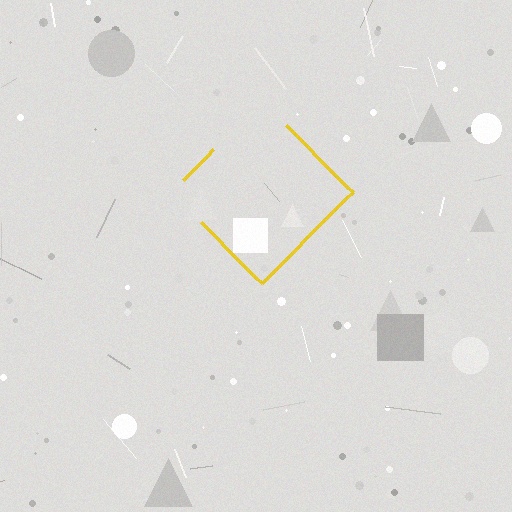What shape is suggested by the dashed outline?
The dashed outline suggests a diamond.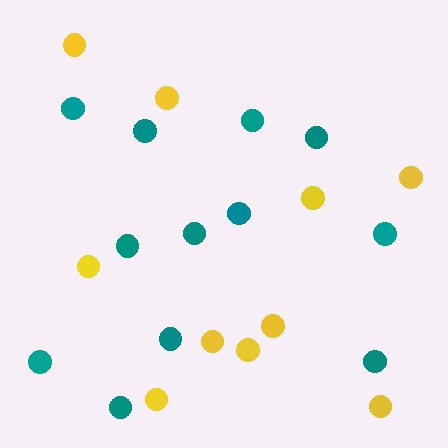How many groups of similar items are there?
There are 2 groups: one group of yellow circles (10) and one group of teal circles (12).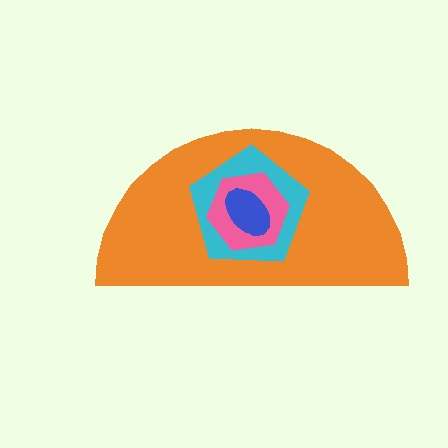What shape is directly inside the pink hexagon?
The blue ellipse.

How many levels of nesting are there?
4.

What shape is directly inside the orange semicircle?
The cyan pentagon.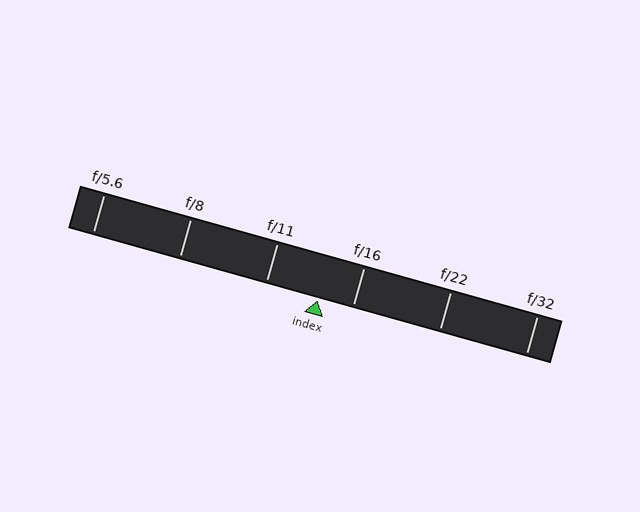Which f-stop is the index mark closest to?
The index mark is closest to f/16.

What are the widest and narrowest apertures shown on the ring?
The widest aperture shown is f/5.6 and the narrowest is f/32.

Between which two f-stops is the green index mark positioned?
The index mark is between f/11 and f/16.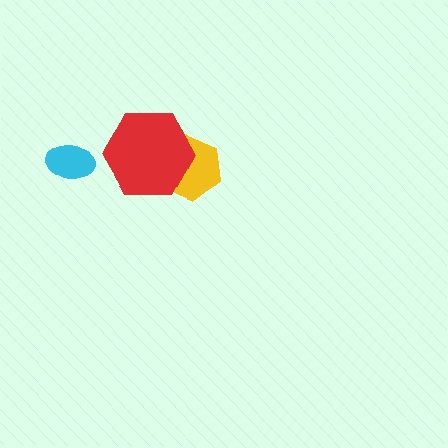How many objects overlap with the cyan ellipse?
0 objects overlap with the cyan ellipse.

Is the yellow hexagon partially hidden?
Yes, it is partially covered by another shape.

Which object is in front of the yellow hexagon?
The red hexagon is in front of the yellow hexagon.